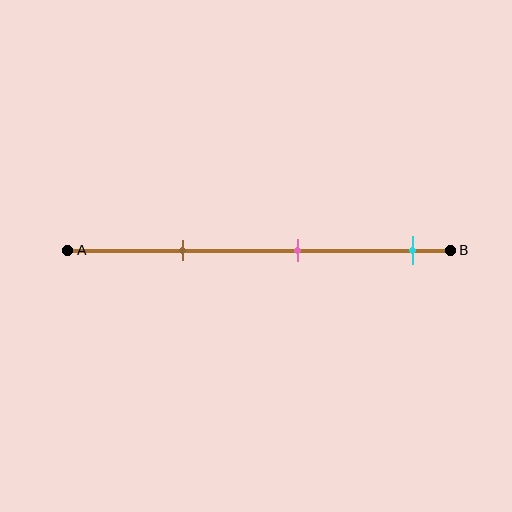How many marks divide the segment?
There are 3 marks dividing the segment.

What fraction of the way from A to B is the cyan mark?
The cyan mark is approximately 90% (0.9) of the way from A to B.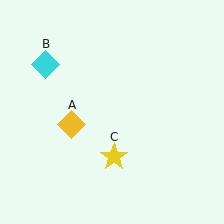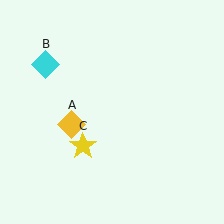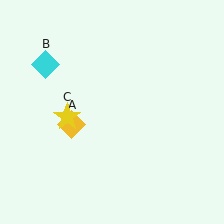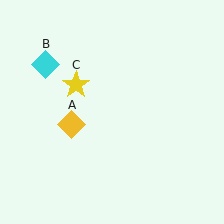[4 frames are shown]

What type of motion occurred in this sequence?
The yellow star (object C) rotated clockwise around the center of the scene.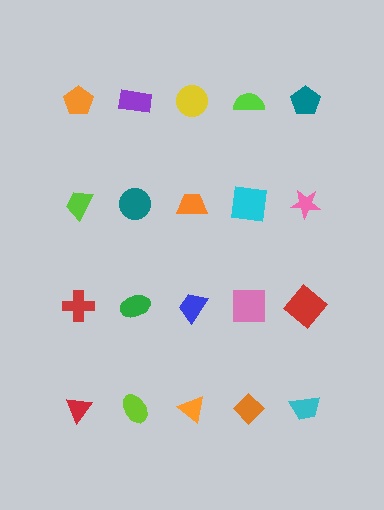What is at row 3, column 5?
A red diamond.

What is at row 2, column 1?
A lime trapezoid.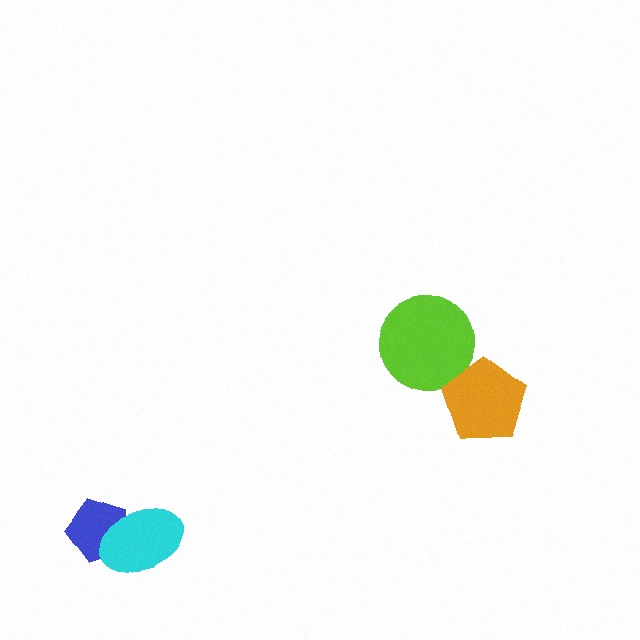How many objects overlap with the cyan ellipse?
1 object overlaps with the cyan ellipse.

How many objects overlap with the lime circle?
1 object overlaps with the lime circle.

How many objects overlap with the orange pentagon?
1 object overlaps with the orange pentagon.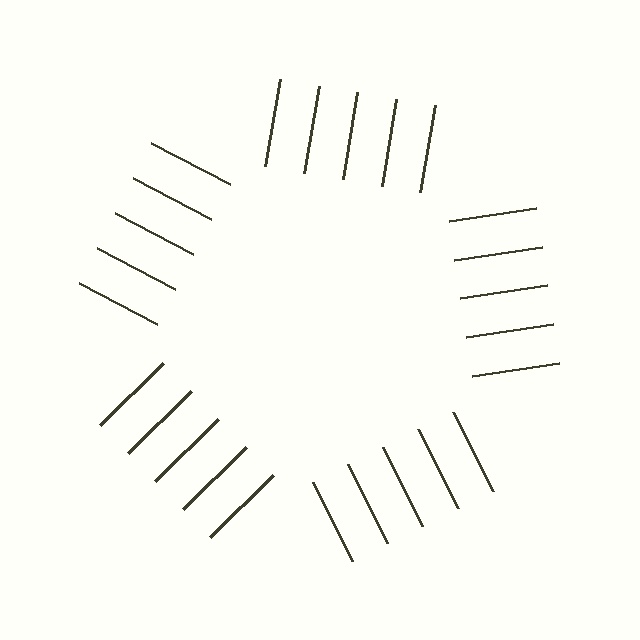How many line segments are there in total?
25 — 5 along each of the 5 edges.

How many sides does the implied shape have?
5 sides — the line-ends trace a pentagon.